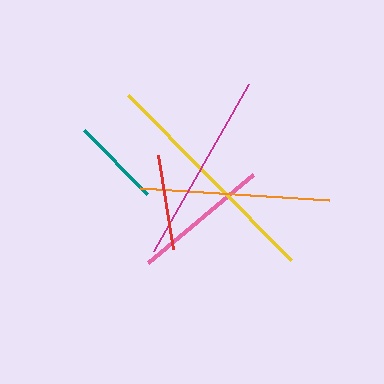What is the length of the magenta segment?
The magenta segment is approximately 192 pixels long.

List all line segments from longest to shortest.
From longest to shortest: yellow, magenta, orange, pink, red, teal.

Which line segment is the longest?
The yellow line is the longest at approximately 232 pixels.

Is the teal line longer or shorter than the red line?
The red line is longer than the teal line.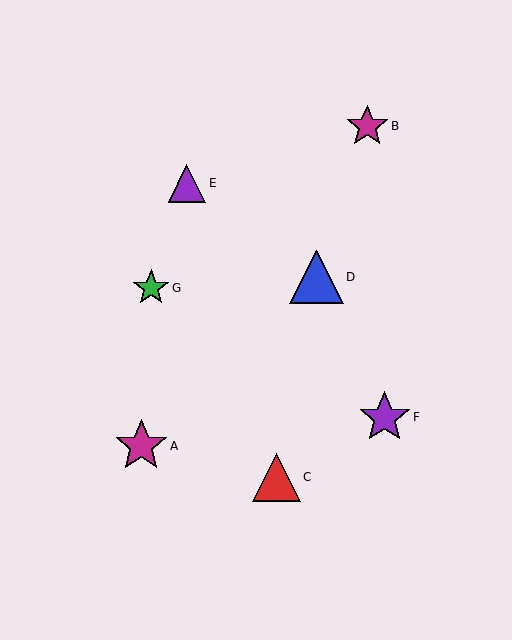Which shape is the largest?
The blue triangle (labeled D) is the largest.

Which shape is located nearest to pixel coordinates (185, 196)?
The purple triangle (labeled E) at (187, 183) is nearest to that location.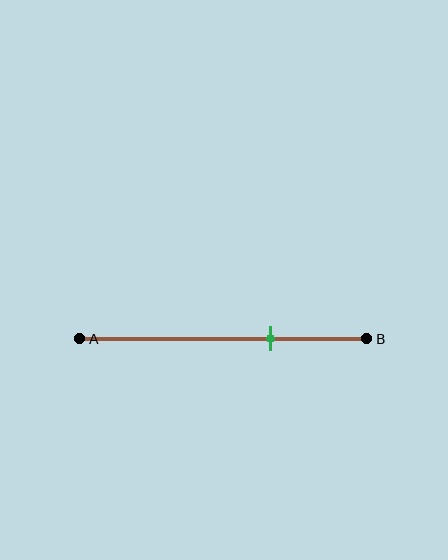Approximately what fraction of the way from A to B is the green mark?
The green mark is approximately 65% of the way from A to B.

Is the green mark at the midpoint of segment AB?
No, the mark is at about 65% from A, not at the 50% midpoint.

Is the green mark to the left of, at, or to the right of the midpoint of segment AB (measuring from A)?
The green mark is to the right of the midpoint of segment AB.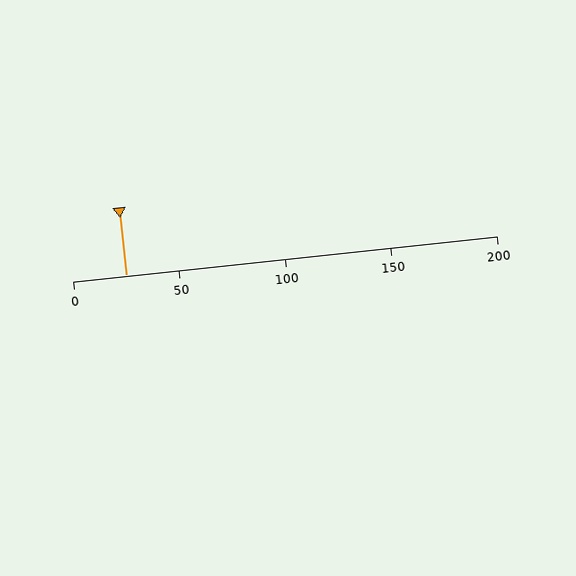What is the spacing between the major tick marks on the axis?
The major ticks are spaced 50 apart.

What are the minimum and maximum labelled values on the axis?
The axis runs from 0 to 200.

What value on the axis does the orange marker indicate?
The marker indicates approximately 25.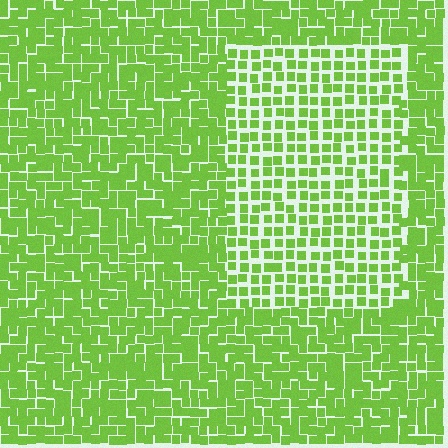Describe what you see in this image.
The image contains small lime elements arranged at two different densities. A rectangle-shaped region is visible where the elements are less densely packed than the surrounding area.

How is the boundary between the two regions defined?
The boundary is defined by a change in element density (approximately 1.7x ratio). All elements are the same color, size, and shape.